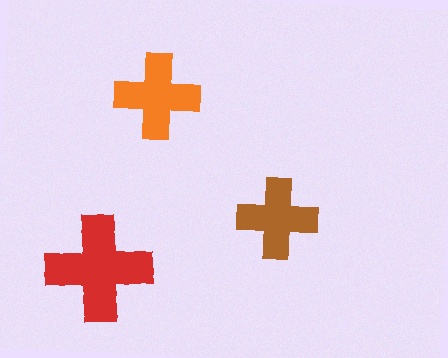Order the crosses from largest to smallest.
the red one, the orange one, the brown one.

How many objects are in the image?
There are 3 objects in the image.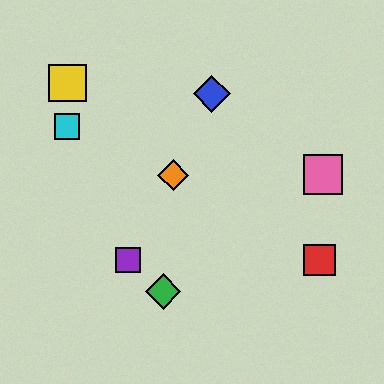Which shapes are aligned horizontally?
The red square, the purple square are aligned horizontally.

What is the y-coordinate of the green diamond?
The green diamond is at y≈292.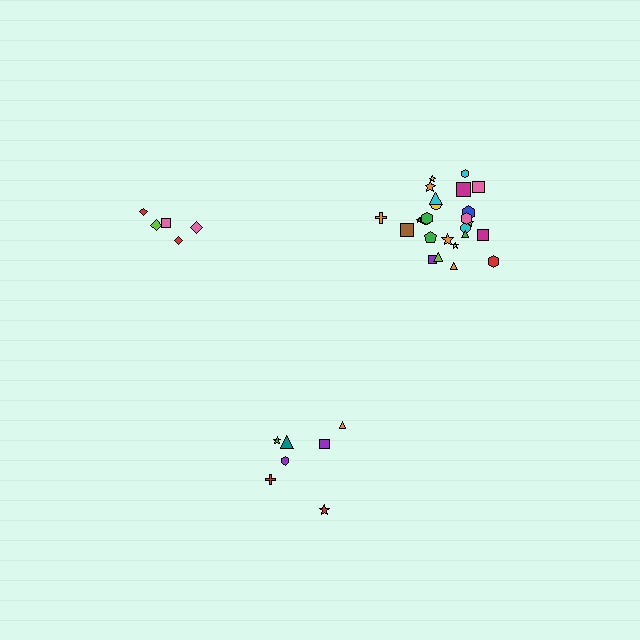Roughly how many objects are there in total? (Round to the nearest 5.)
Roughly 35 objects in total.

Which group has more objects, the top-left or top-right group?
The top-right group.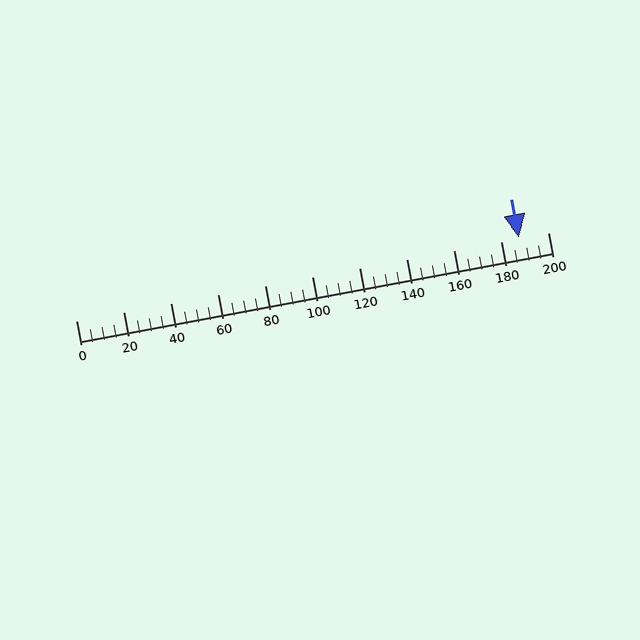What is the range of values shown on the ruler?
The ruler shows values from 0 to 200.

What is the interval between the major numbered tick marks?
The major tick marks are spaced 20 units apart.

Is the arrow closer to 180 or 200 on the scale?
The arrow is closer to 180.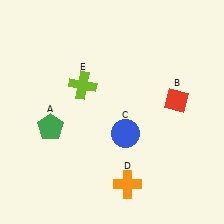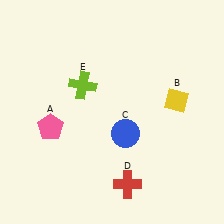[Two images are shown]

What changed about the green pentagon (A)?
In Image 1, A is green. In Image 2, it changed to pink.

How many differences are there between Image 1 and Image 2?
There are 3 differences between the two images.